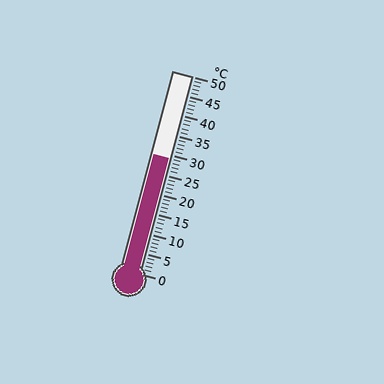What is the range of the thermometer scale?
The thermometer scale ranges from 0°C to 50°C.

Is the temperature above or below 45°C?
The temperature is below 45°C.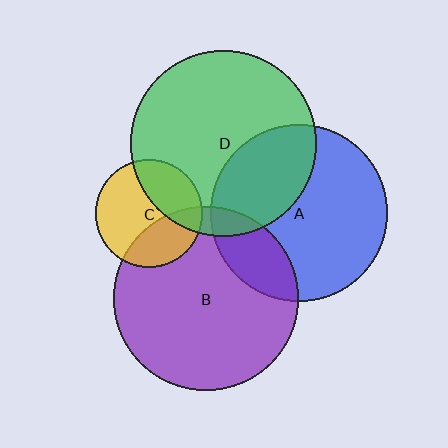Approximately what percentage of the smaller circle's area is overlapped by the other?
Approximately 35%.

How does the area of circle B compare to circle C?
Approximately 2.9 times.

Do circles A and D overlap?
Yes.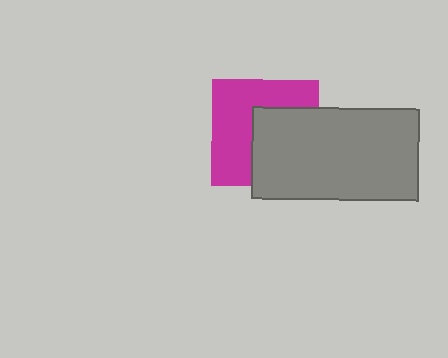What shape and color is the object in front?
The object in front is a gray rectangle.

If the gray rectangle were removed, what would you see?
You would see the complete magenta square.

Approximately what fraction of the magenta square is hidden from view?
Roughly 47% of the magenta square is hidden behind the gray rectangle.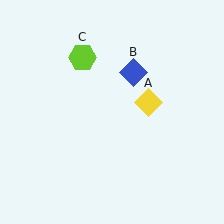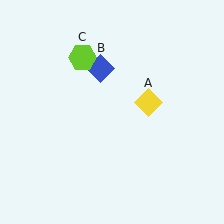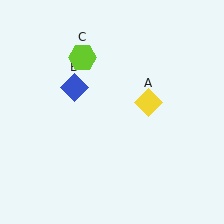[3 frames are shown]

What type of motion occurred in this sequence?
The blue diamond (object B) rotated counterclockwise around the center of the scene.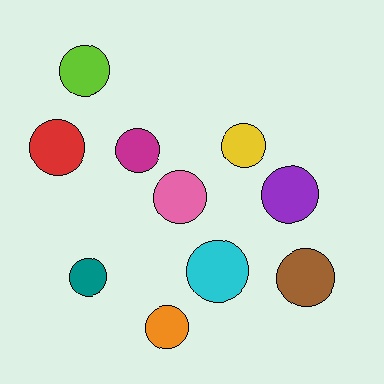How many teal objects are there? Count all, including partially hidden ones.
There is 1 teal object.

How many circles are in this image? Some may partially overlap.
There are 10 circles.